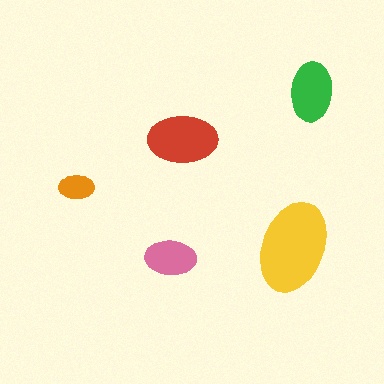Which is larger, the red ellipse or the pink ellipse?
The red one.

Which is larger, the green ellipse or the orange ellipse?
The green one.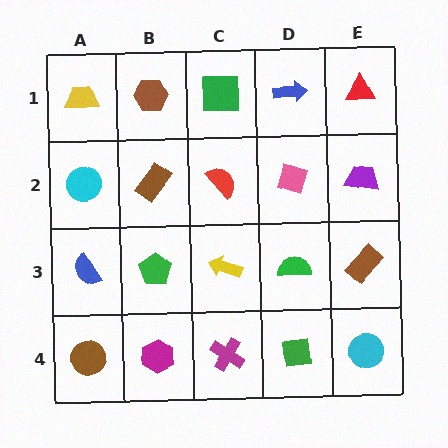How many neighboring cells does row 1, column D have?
3.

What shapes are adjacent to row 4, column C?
A yellow arrow (row 3, column C), a magenta hexagon (row 4, column B), a green square (row 4, column D).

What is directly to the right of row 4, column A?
A magenta hexagon.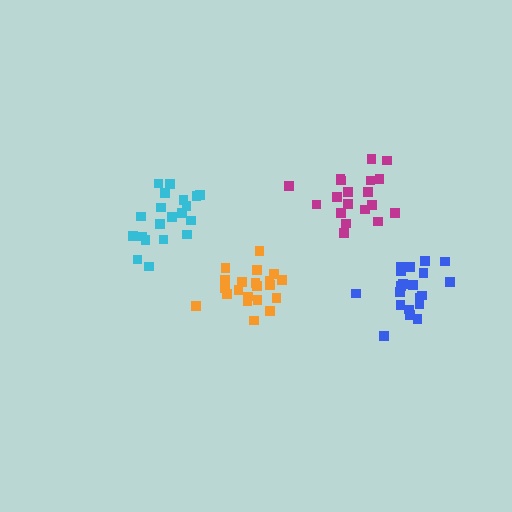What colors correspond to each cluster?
The clusters are colored: cyan, blue, magenta, orange.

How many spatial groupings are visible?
There are 4 spatial groupings.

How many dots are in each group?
Group 1: 20 dots, Group 2: 20 dots, Group 3: 20 dots, Group 4: 21 dots (81 total).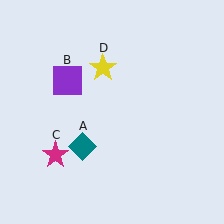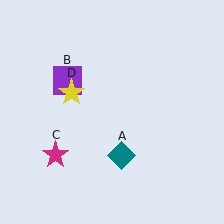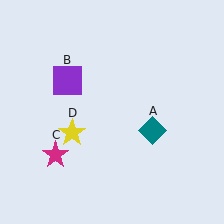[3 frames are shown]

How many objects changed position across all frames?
2 objects changed position: teal diamond (object A), yellow star (object D).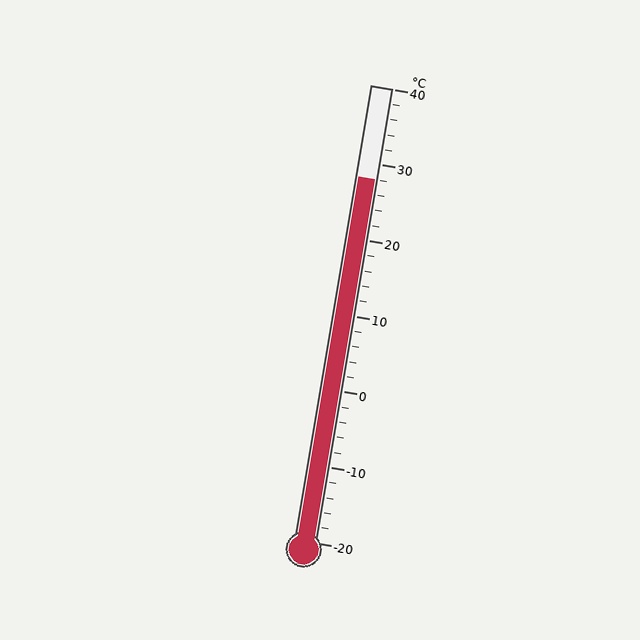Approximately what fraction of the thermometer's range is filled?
The thermometer is filled to approximately 80% of its range.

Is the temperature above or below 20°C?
The temperature is above 20°C.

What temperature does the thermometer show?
The thermometer shows approximately 28°C.